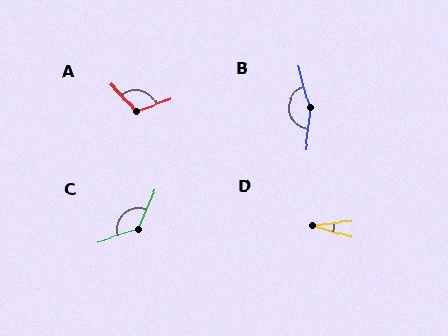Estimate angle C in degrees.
Approximately 130 degrees.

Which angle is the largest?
B, at approximately 158 degrees.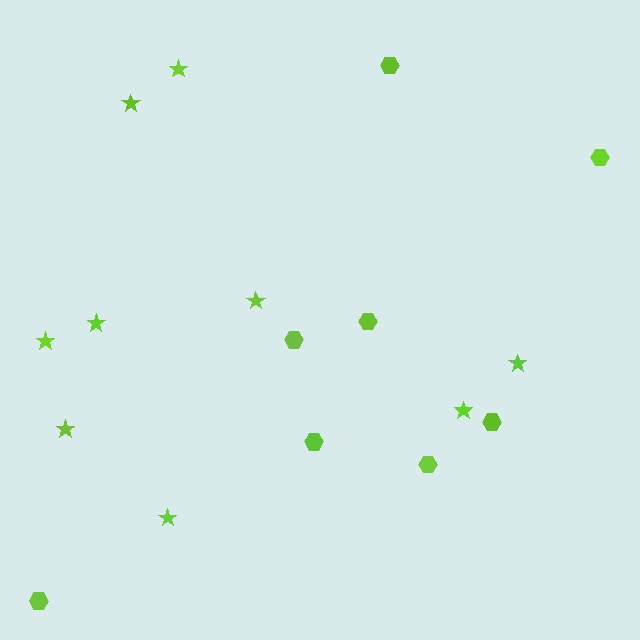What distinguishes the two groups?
There are 2 groups: one group of stars (9) and one group of hexagons (8).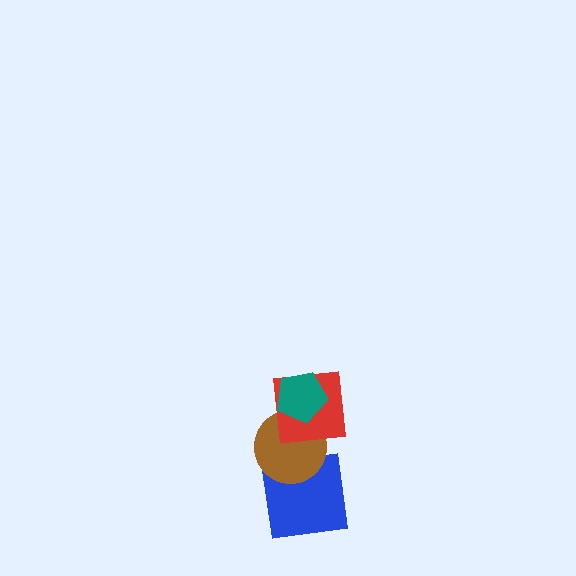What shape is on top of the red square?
The teal pentagon is on top of the red square.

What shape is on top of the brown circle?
The red square is on top of the brown circle.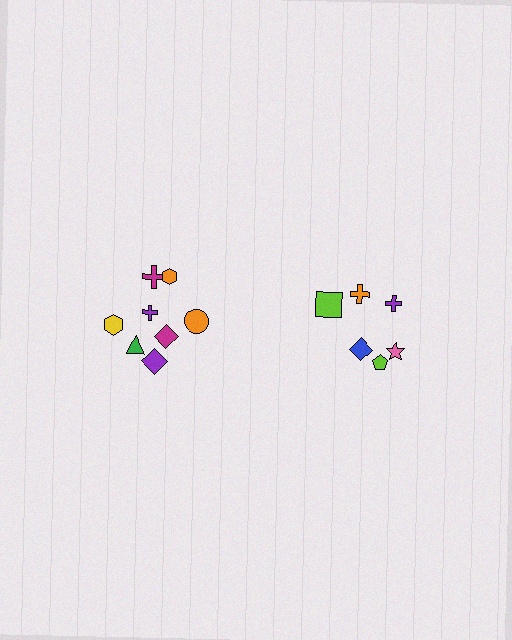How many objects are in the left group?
There are 8 objects.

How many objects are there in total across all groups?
There are 14 objects.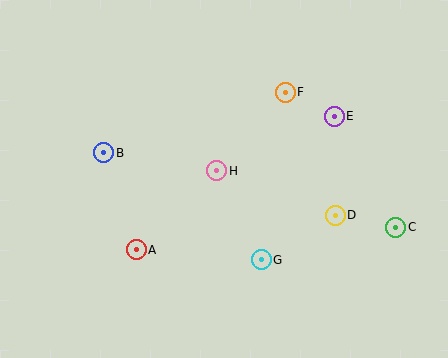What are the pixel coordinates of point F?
Point F is at (285, 92).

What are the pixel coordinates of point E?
Point E is at (334, 116).